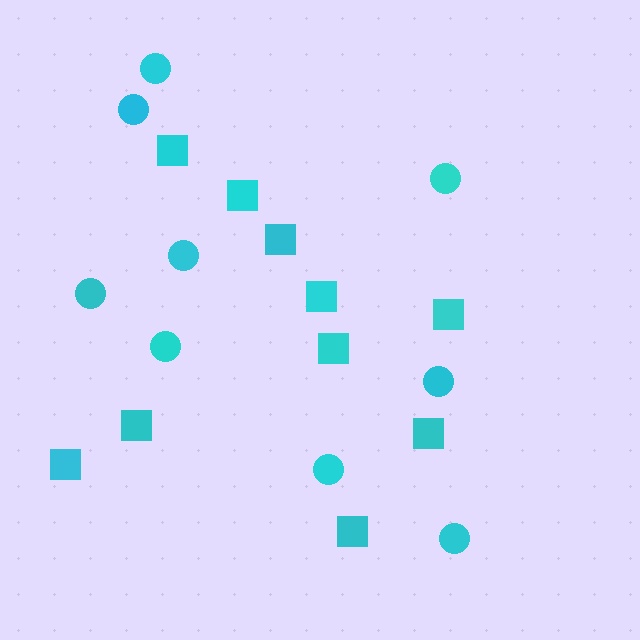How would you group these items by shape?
There are 2 groups: one group of squares (10) and one group of circles (9).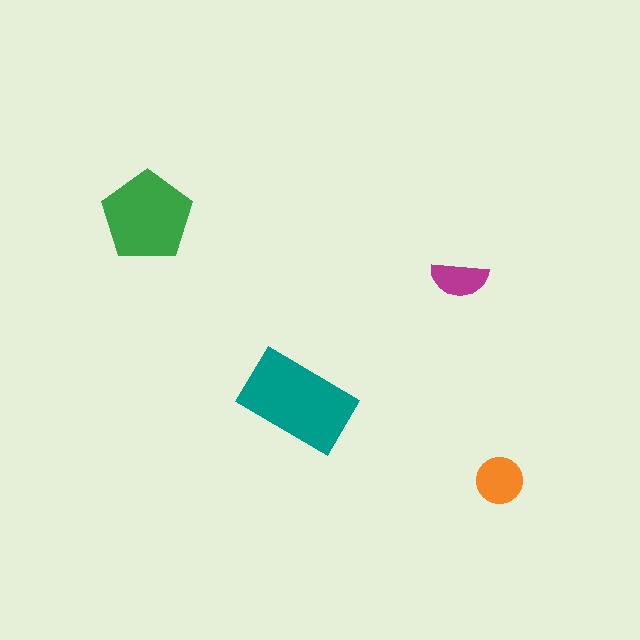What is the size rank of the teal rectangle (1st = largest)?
1st.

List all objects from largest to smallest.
The teal rectangle, the green pentagon, the orange circle, the magenta semicircle.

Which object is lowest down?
The orange circle is bottommost.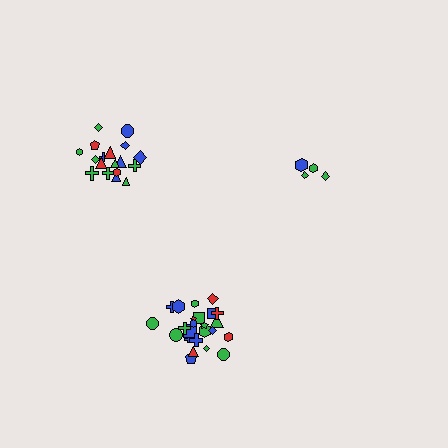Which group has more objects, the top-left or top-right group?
The top-left group.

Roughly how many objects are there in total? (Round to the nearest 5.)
Roughly 45 objects in total.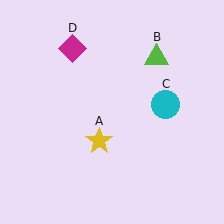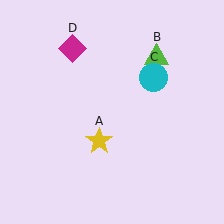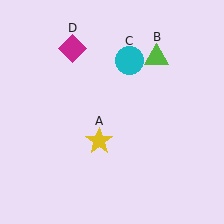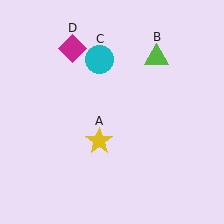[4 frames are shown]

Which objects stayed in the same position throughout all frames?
Yellow star (object A) and lime triangle (object B) and magenta diamond (object D) remained stationary.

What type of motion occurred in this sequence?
The cyan circle (object C) rotated counterclockwise around the center of the scene.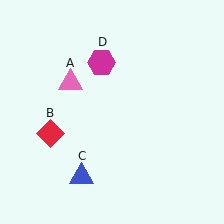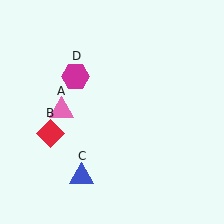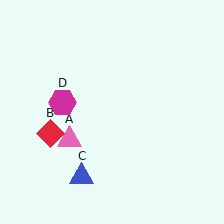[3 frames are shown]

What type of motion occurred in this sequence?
The pink triangle (object A), magenta hexagon (object D) rotated counterclockwise around the center of the scene.